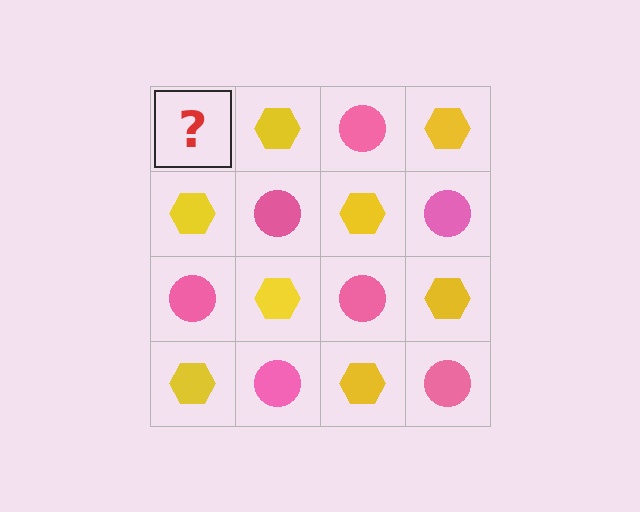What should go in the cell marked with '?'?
The missing cell should contain a pink circle.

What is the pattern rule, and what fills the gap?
The rule is that it alternates pink circle and yellow hexagon in a checkerboard pattern. The gap should be filled with a pink circle.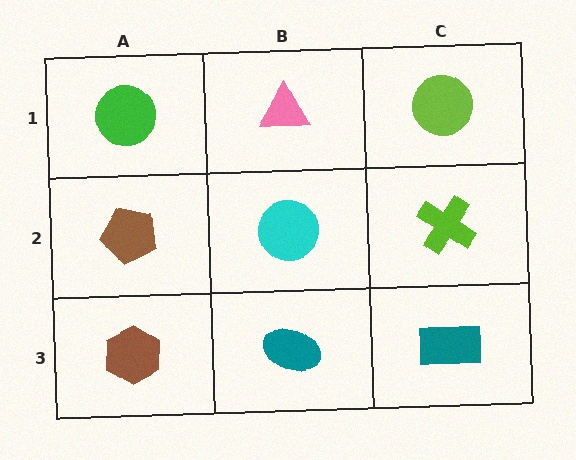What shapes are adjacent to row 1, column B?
A cyan circle (row 2, column B), a green circle (row 1, column A), a lime circle (row 1, column C).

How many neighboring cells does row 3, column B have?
3.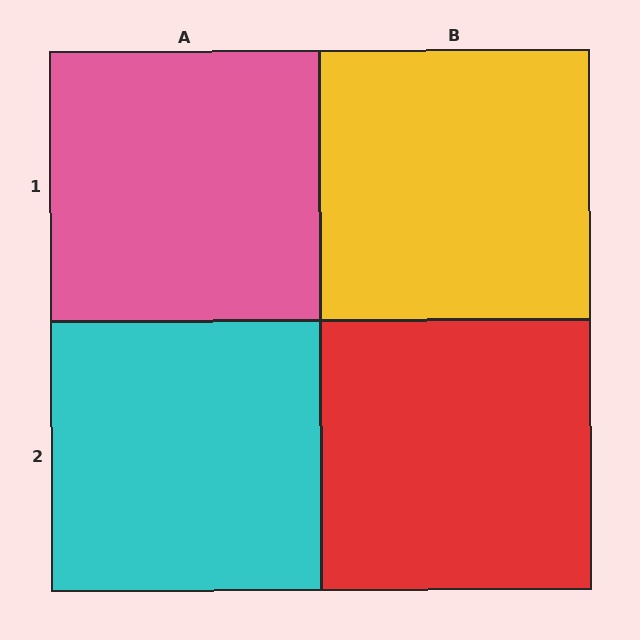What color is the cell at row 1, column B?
Yellow.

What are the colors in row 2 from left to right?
Cyan, red.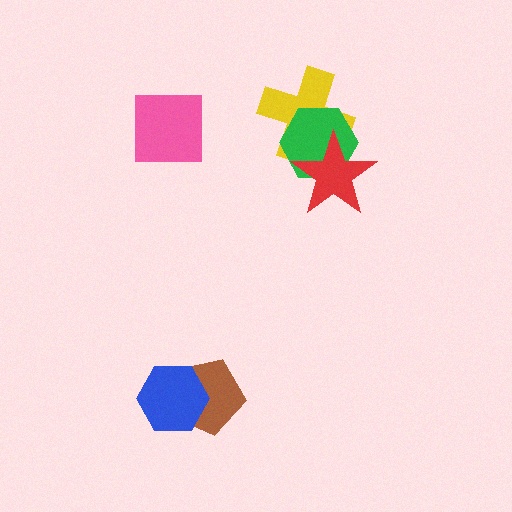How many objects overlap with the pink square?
0 objects overlap with the pink square.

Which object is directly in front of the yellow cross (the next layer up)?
The green hexagon is directly in front of the yellow cross.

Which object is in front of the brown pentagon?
The blue hexagon is in front of the brown pentagon.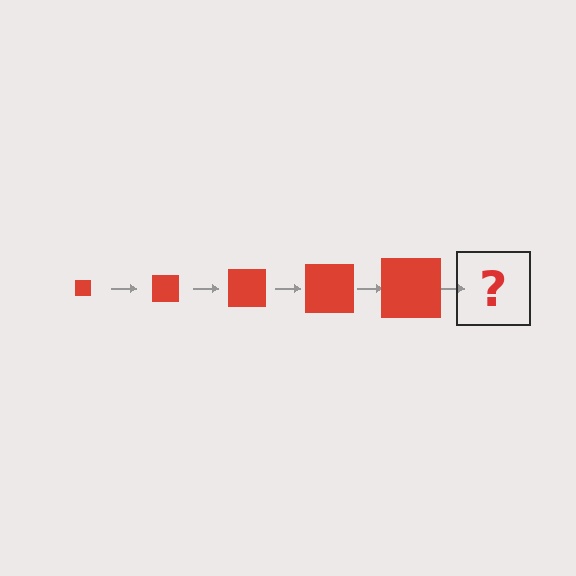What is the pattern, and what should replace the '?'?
The pattern is that the square gets progressively larger each step. The '?' should be a red square, larger than the previous one.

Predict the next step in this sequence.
The next step is a red square, larger than the previous one.